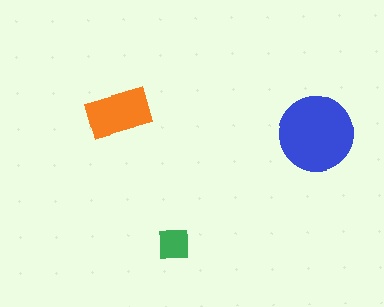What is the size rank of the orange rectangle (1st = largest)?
2nd.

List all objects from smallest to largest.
The green square, the orange rectangle, the blue circle.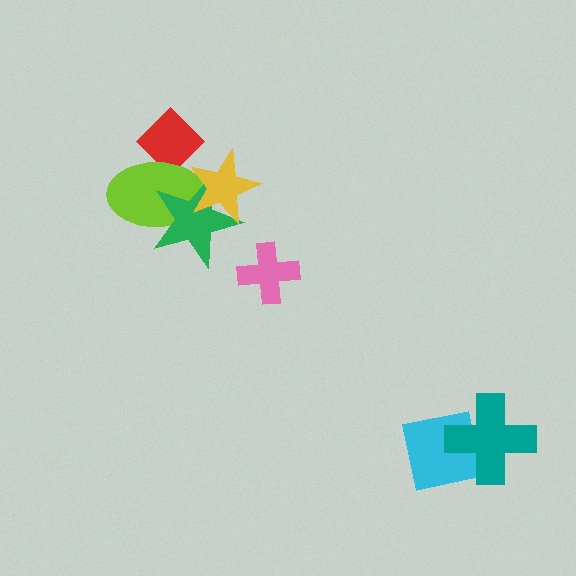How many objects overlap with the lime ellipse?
3 objects overlap with the lime ellipse.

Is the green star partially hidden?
Yes, it is partially covered by another shape.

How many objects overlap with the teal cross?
1 object overlaps with the teal cross.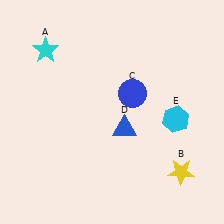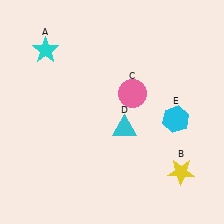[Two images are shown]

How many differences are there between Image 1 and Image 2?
There are 2 differences between the two images.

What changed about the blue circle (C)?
In Image 1, C is blue. In Image 2, it changed to pink.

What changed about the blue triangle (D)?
In Image 1, D is blue. In Image 2, it changed to cyan.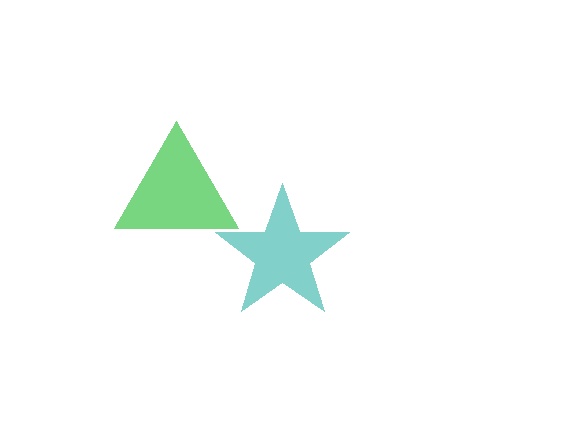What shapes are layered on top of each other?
The layered shapes are: a green triangle, a teal star.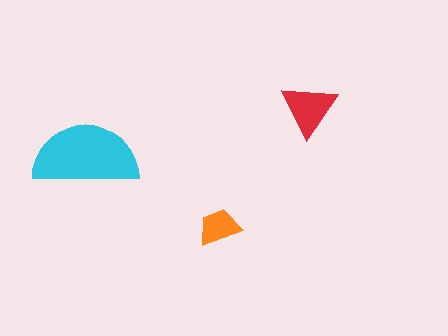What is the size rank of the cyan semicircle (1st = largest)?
1st.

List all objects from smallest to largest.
The orange trapezoid, the red triangle, the cyan semicircle.